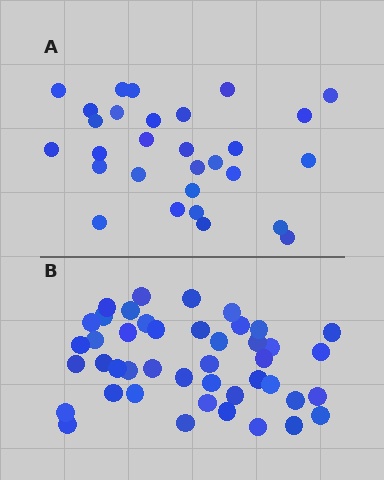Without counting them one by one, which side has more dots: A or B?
Region B (the bottom region) has more dots.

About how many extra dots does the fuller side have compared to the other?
Region B has approximately 15 more dots than region A.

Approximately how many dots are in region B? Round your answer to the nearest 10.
About 40 dots. (The exact count is 44, which rounds to 40.)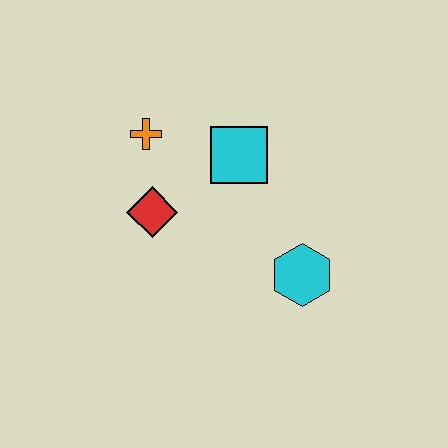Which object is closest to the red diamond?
The orange cross is closest to the red diamond.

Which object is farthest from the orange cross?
The cyan hexagon is farthest from the orange cross.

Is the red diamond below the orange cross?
Yes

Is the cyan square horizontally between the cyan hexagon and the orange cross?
Yes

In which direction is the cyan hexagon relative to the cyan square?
The cyan hexagon is below the cyan square.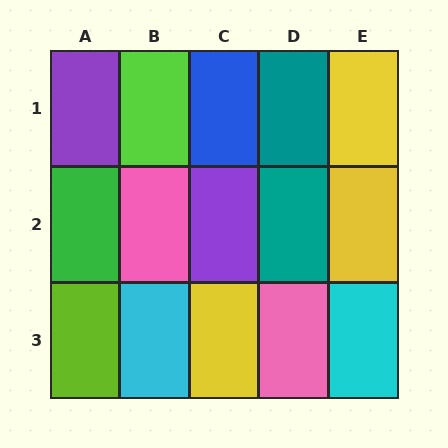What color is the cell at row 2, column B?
Pink.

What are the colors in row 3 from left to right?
Lime, cyan, yellow, pink, cyan.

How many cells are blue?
1 cell is blue.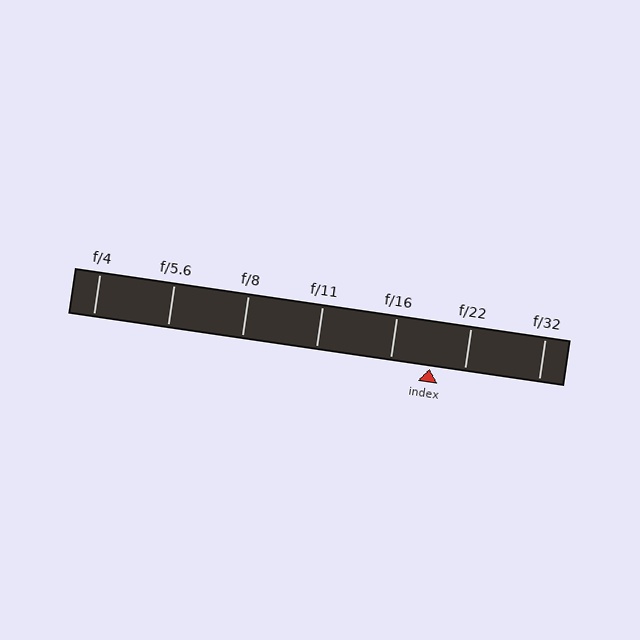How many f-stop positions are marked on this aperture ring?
There are 7 f-stop positions marked.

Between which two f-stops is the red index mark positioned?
The index mark is between f/16 and f/22.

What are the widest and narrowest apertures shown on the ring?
The widest aperture shown is f/4 and the narrowest is f/32.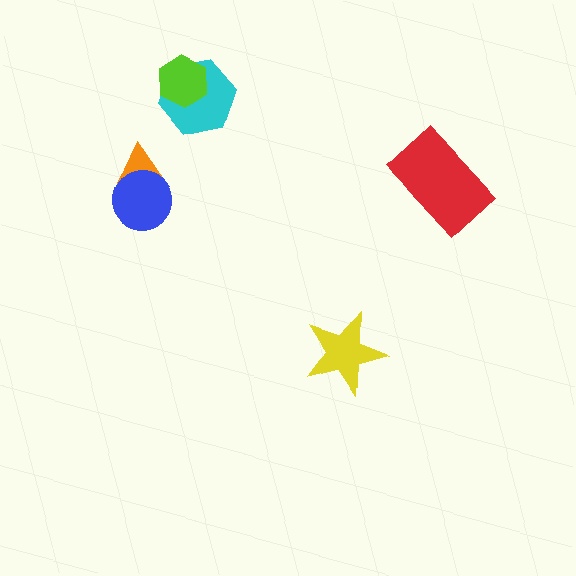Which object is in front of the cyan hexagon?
The lime hexagon is in front of the cyan hexagon.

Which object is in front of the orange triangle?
The blue circle is in front of the orange triangle.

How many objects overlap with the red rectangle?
0 objects overlap with the red rectangle.